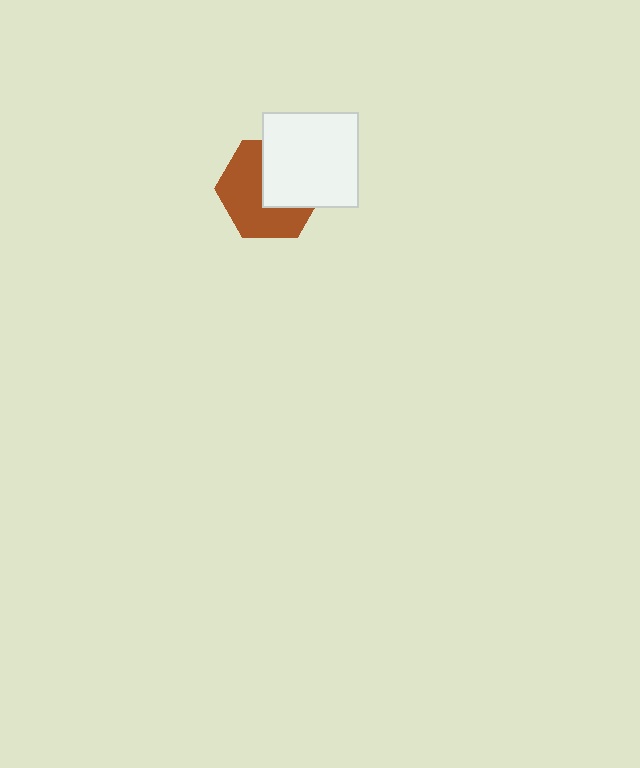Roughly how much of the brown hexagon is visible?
About half of it is visible (roughly 56%).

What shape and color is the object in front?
The object in front is a white rectangle.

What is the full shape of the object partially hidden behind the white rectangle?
The partially hidden object is a brown hexagon.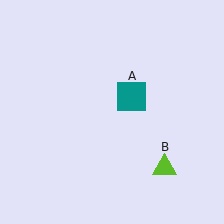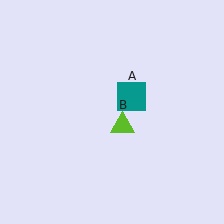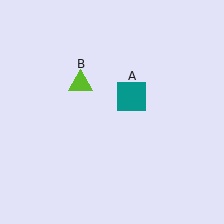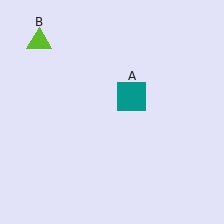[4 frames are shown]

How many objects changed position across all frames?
1 object changed position: lime triangle (object B).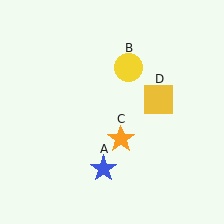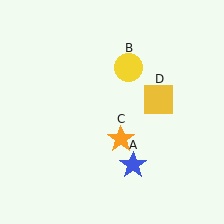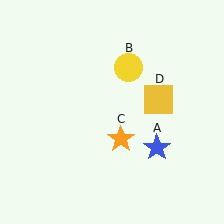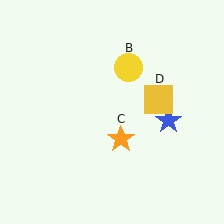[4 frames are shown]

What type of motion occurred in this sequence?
The blue star (object A) rotated counterclockwise around the center of the scene.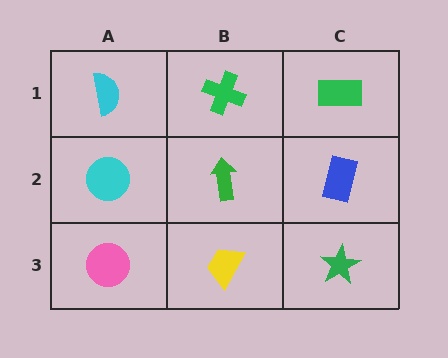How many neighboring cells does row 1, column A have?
2.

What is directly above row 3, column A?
A cyan circle.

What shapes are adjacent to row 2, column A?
A cyan semicircle (row 1, column A), a pink circle (row 3, column A), a green arrow (row 2, column B).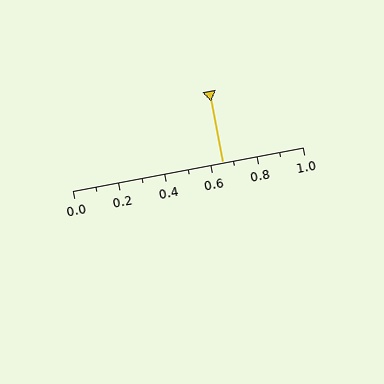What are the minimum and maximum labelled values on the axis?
The axis runs from 0.0 to 1.0.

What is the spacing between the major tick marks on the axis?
The major ticks are spaced 0.2 apart.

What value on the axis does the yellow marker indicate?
The marker indicates approximately 0.65.